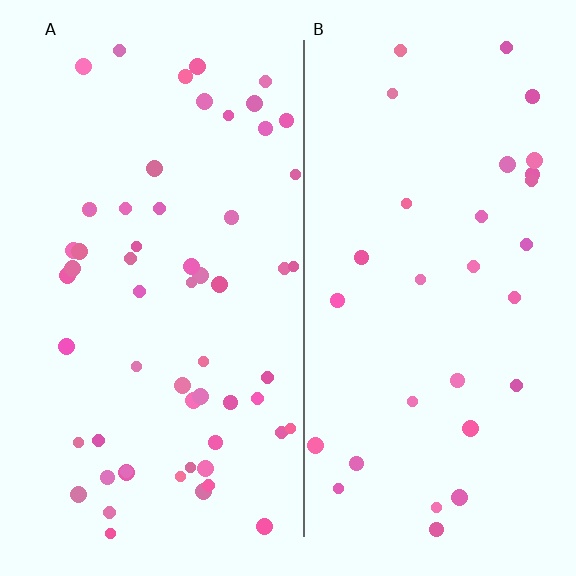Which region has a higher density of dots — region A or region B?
A (the left).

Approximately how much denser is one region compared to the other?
Approximately 1.9× — region A over region B.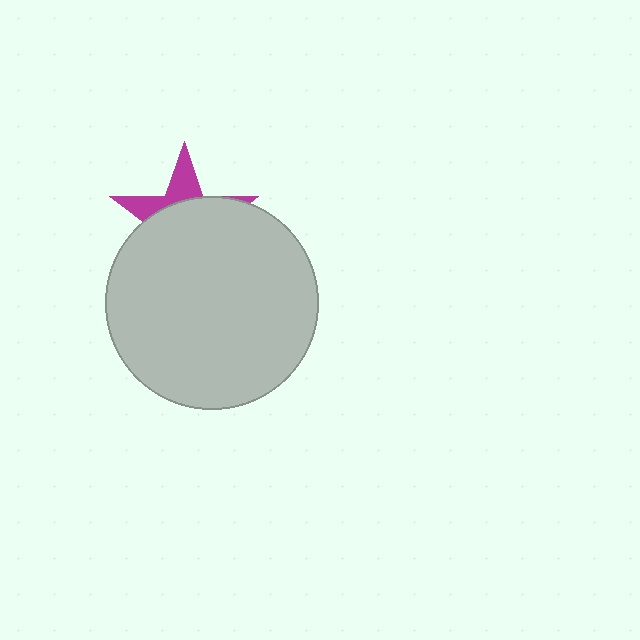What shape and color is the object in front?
The object in front is a light gray circle.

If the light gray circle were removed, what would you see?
You would see the complete magenta star.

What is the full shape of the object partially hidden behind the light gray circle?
The partially hidden object is a magenta star.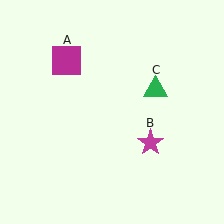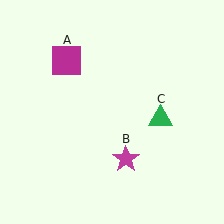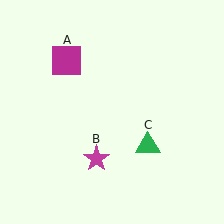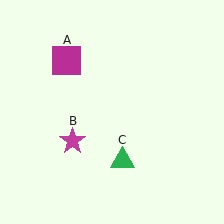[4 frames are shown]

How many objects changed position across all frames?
2 objects changed position: magenta star (object B), green triangle (object C).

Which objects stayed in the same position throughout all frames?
Magenta square (object A) remained stationary.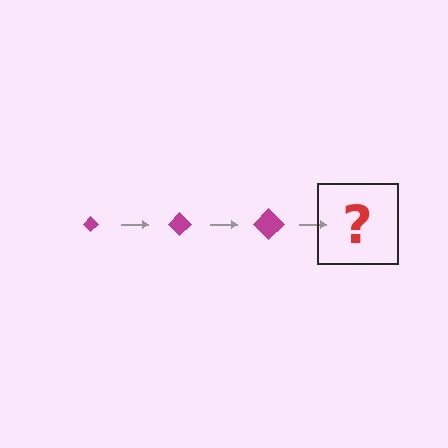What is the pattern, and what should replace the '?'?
The pattern is that the diamond gets progressively larger each step. The '?' should be a magenta diamond, larger than the previous one.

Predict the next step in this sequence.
The next step is a magenta diamond, larger than the previous one.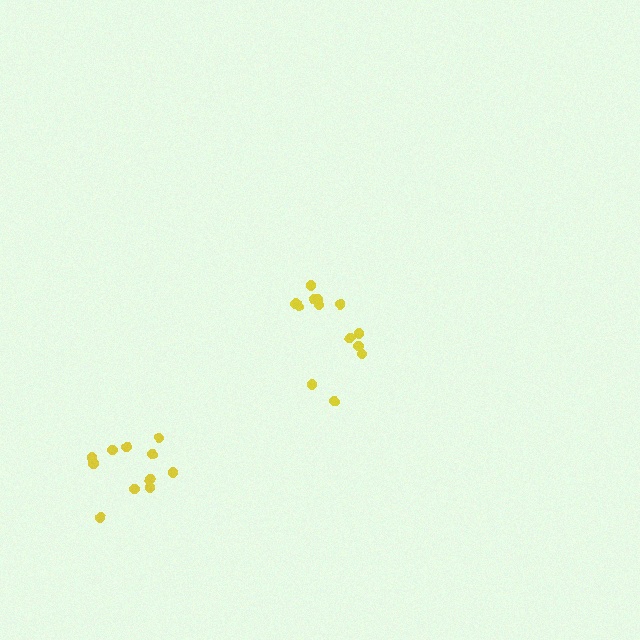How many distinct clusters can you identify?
There are 2 distinct clusters.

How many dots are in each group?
Group 1: 13 dots, Group 2: 11 dots (24 total).